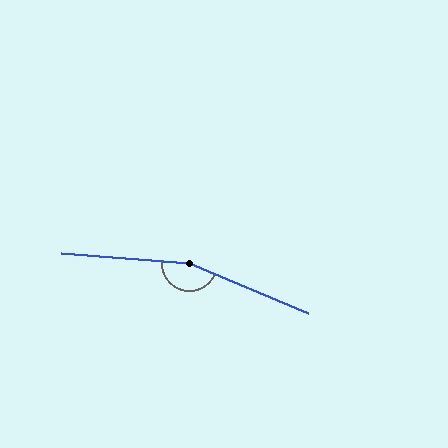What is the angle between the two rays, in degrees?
Approximately 162 degrees.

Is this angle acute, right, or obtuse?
It is obtuse.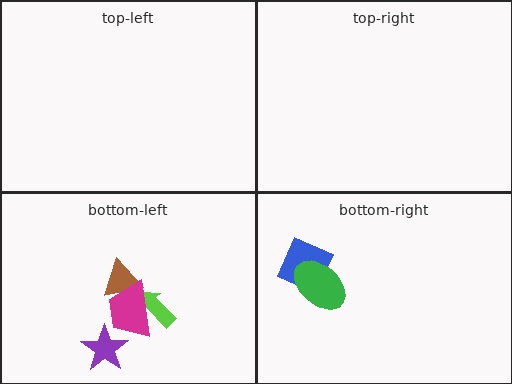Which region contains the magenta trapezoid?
The bottom-left region.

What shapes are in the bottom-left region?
The purple star, the brown triangle, the lime arrow, the magenta trapezoid.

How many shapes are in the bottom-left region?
4.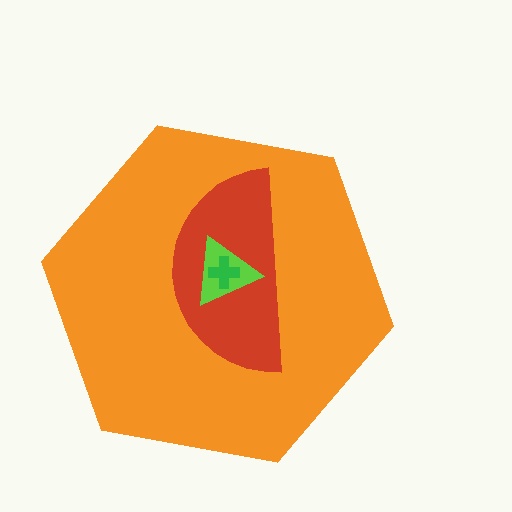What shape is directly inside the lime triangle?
The green cross.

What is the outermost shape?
The orange hexagon.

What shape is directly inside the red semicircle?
The lime triangle.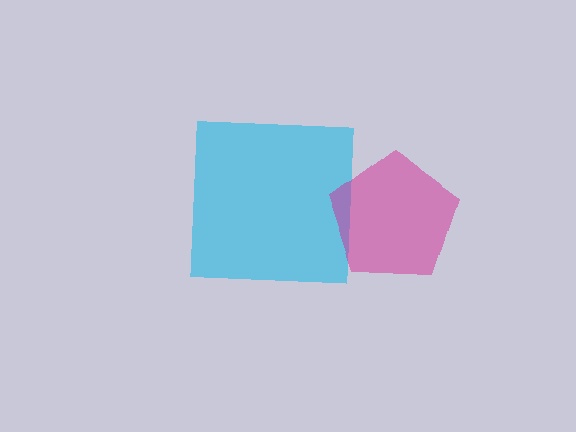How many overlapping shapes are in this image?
There are 2 overlapping shapes in the image.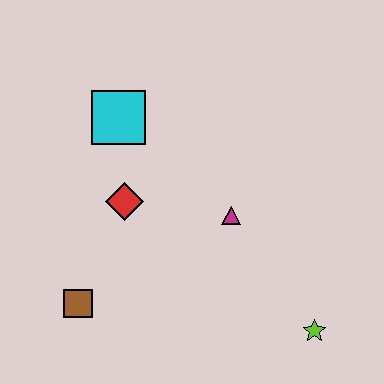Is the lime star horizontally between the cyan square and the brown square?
No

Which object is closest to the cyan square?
The red diamond is closest to the cyan square.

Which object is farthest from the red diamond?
The lime star is farthest from the red diamond.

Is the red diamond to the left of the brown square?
No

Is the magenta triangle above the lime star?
Yes